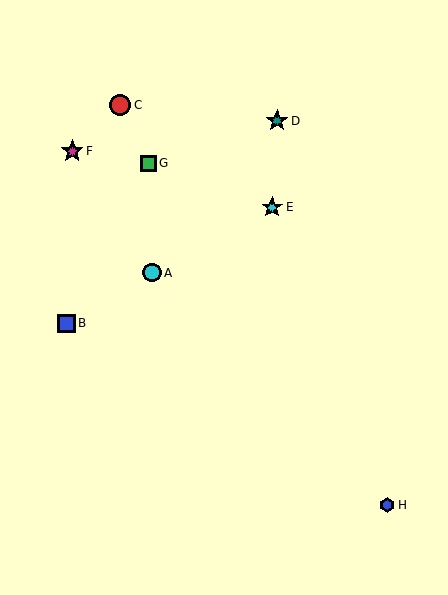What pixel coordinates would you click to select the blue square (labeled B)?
Click at (66, 323) to select the blue square B.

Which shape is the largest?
The magenta star (labeled F) is the largest.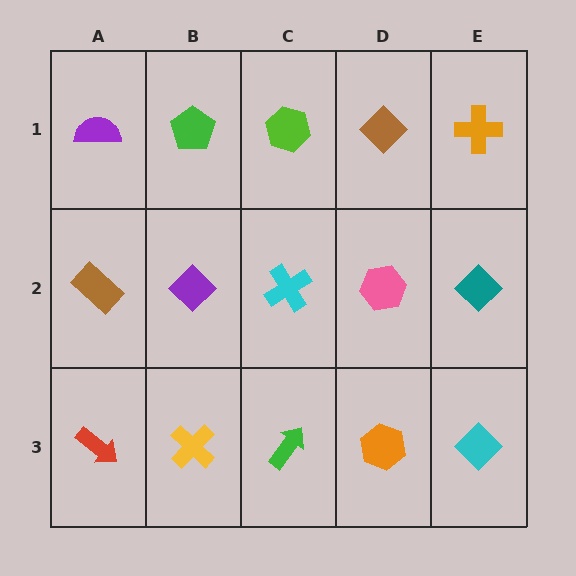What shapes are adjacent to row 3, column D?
A pink hexagon (row 2, column D), a green arrow (row 3, column C), a cyan diamond (row 3, column E).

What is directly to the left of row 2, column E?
A pink hexagon.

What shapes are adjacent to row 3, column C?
A cyan cross (row 2, column C), a yellow cross (row 3, column B), an orange hexagon (row 3, column D).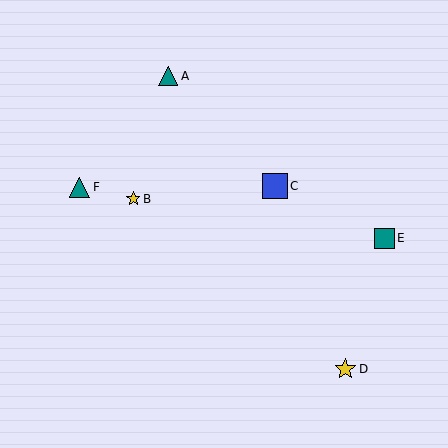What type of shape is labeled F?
Shape F is a teal triangle.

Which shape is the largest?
The blue square (labeled C) is the largest.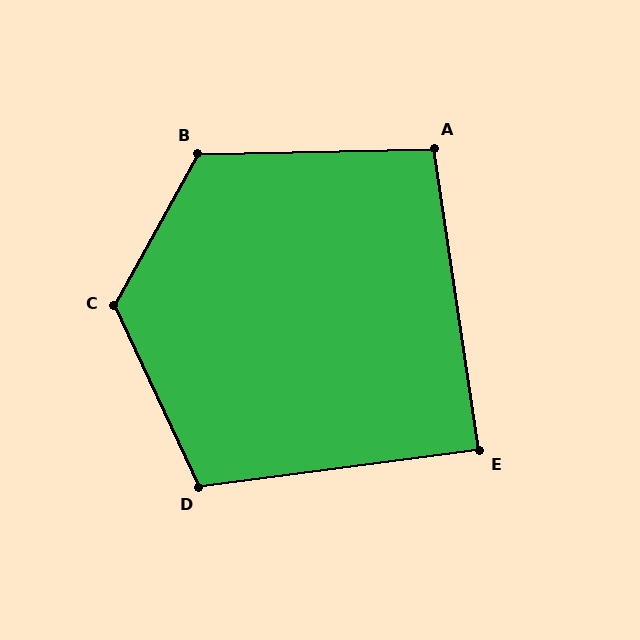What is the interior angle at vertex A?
Approximately 97 degrees (obtuse).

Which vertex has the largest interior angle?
C, at approximately 126 degrees.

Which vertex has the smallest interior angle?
E, at approximately 89 degrees.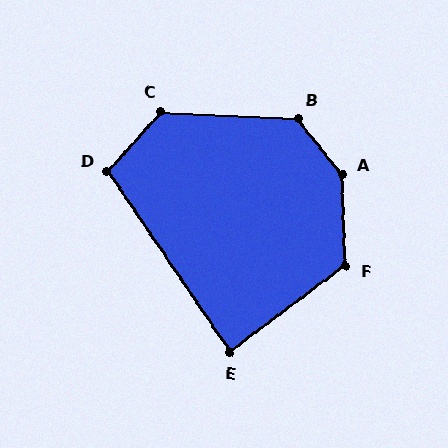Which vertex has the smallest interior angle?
E, at approximately 87 degrees.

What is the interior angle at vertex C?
Approximately 129 degrees (obtuse).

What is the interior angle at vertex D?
Approximately 103 degrees (obtuse).